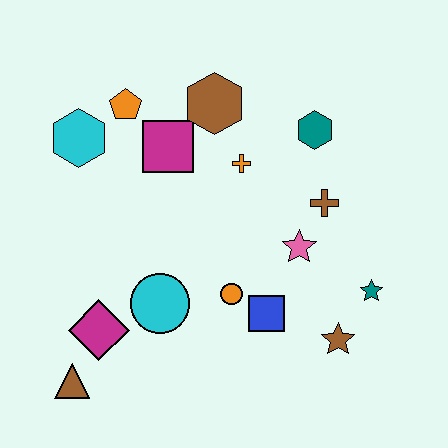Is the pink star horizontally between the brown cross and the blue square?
Yes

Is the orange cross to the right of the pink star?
No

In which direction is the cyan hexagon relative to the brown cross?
The cyan hexagon is to the left of the brown cross.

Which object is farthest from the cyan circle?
The teal hexagon is farthest from the cyan circle.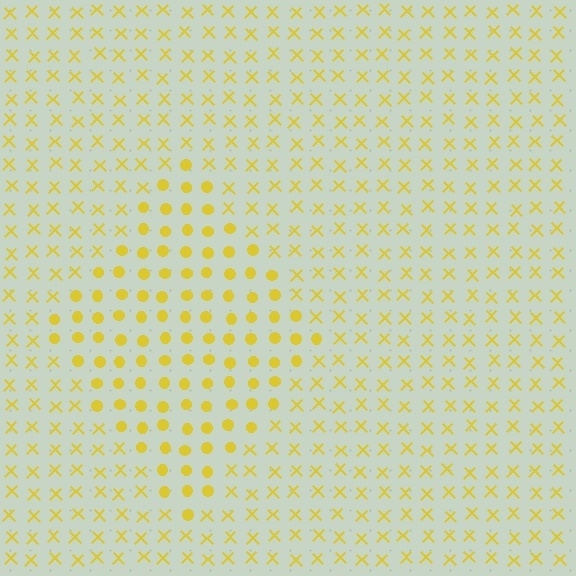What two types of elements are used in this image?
The image uses circles inside the diamond region and X marks outside it.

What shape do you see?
I see a diamond.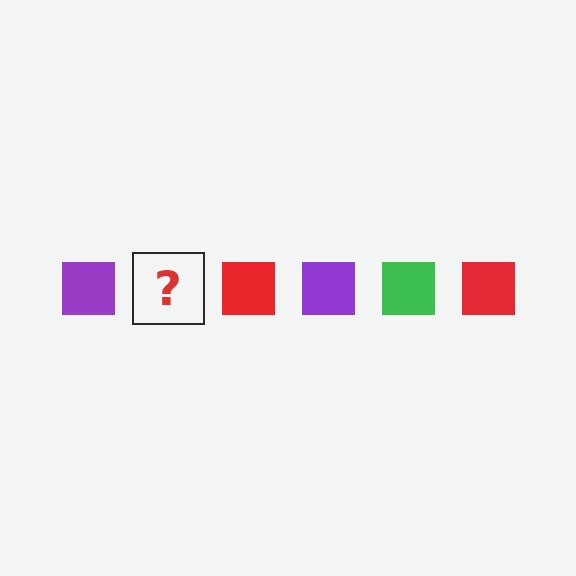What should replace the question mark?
The question mark should be replaced with a green square.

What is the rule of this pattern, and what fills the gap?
The rule is that the pattern cycles through purple, green, red squares. The gap should be filled with a green square.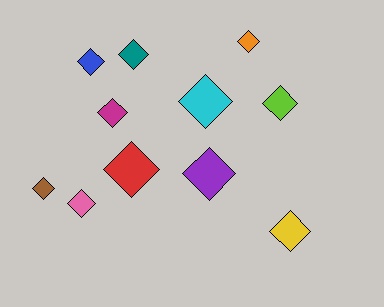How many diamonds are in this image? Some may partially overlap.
There are 11 diamonds.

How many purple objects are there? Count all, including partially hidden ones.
There is 1 purple object.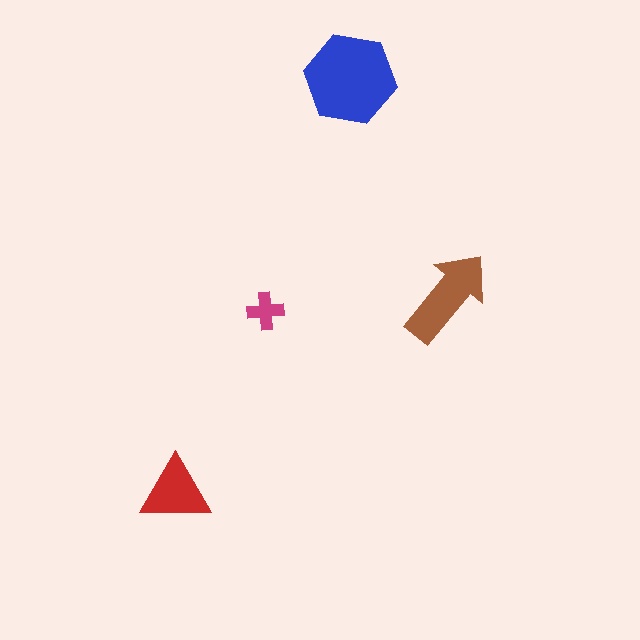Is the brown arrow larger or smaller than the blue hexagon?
Smaller.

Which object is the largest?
The blue hexagon.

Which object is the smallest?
The magenta cross.